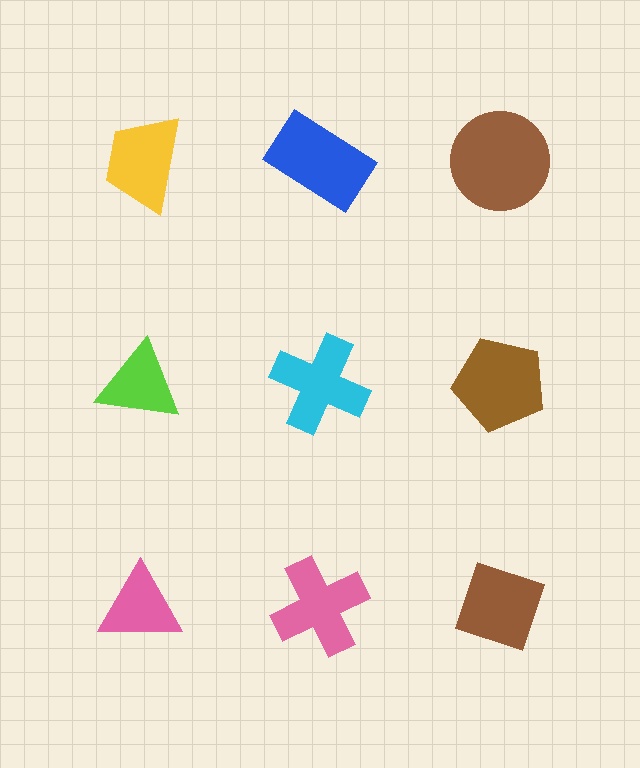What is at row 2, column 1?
A lime triangle.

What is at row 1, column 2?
A blue rectangle.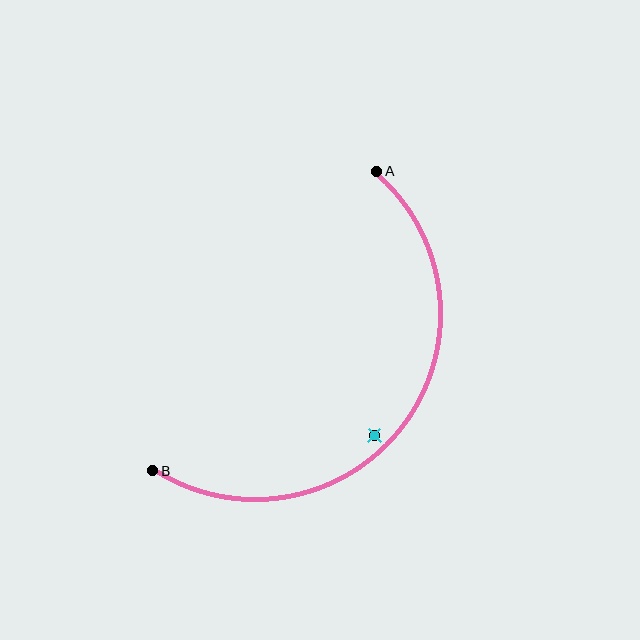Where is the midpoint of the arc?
The arc midpoint is the point on the curve farthest from the straight line joining A and B. It sits below and to the right of that line.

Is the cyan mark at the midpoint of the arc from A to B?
No — the cyan mark does not lie on the arc at all. It sits slightly inside the curve.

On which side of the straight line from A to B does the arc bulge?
The arc bulges below and to the right of the straight line connecting A and B.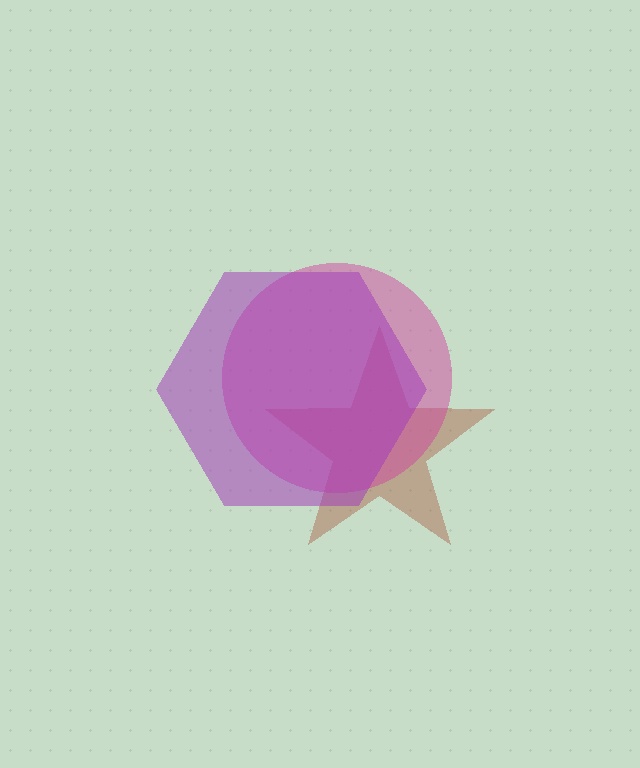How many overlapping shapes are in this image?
There are 3 overlapping shapes in the image.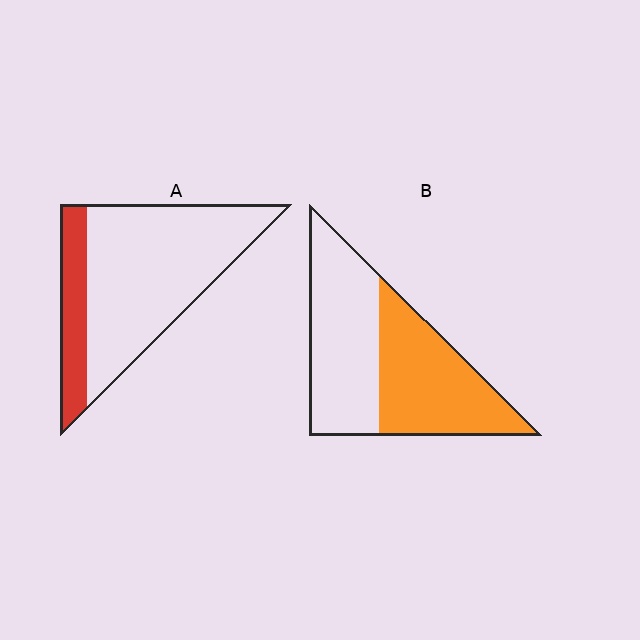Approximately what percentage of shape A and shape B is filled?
A is approximately 20% and B is approximately 50%.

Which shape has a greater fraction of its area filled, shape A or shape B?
Shape B.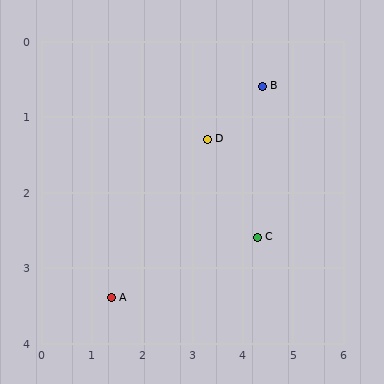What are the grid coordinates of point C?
Point C is at approximately (4.3, 2.6).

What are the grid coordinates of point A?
Point A is at approximately (1.4, 3.4).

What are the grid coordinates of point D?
Point D is at approximately (3.3, 1.3).